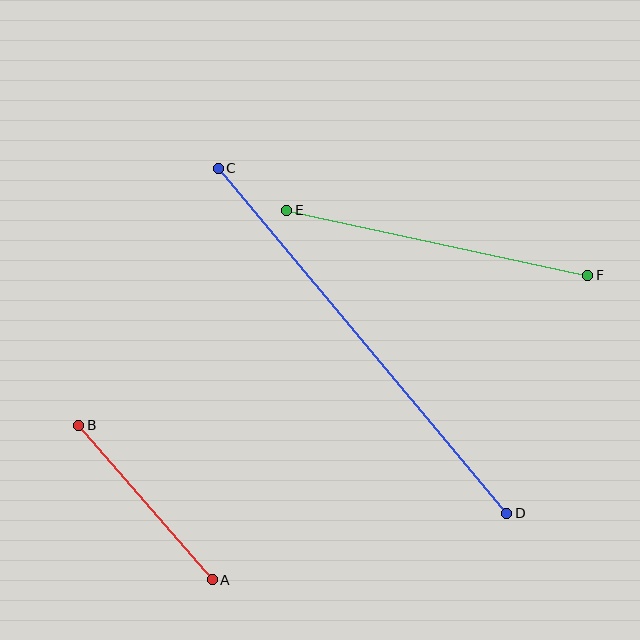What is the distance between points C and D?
The distance is approximately 450 pixels.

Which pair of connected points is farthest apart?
Points C and D are farthest apart.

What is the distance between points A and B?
The distance is approximately 205 pixels.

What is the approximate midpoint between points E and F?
The midpoint is at approximately (437, 243) pixels.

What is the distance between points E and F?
The distance is approximately 308 pixels.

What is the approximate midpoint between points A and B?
The midpoint is at approximately (146, 503) pixels.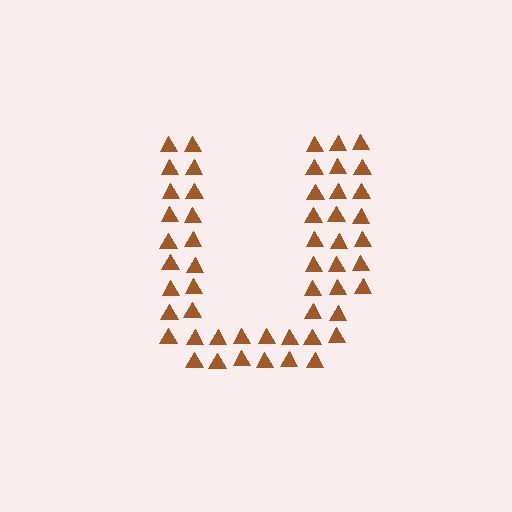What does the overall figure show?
The overall figure shows the letter U.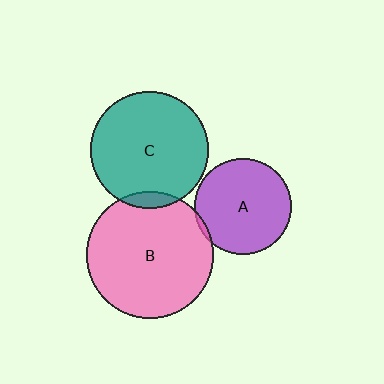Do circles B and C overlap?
Yes.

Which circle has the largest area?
Circle B (pink).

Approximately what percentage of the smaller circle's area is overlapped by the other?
Approximately 5%.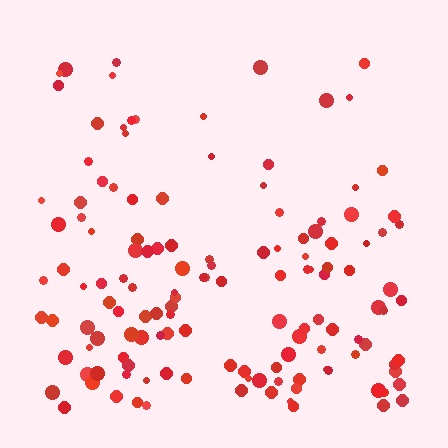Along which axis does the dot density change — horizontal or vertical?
Vertical.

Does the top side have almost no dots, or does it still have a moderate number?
Still a moderate number, just noticeably fewer than the bottom.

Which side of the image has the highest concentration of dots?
The bottom.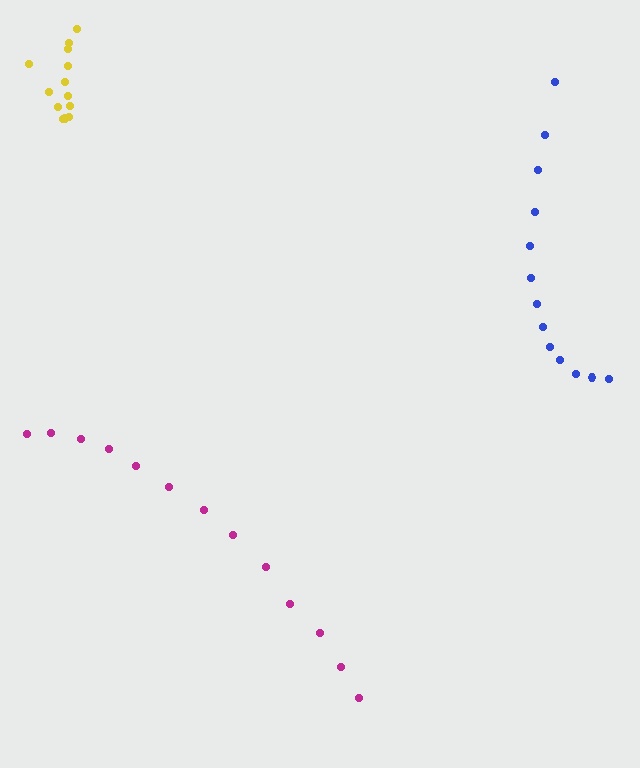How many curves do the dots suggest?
There are 3 distinct paths.